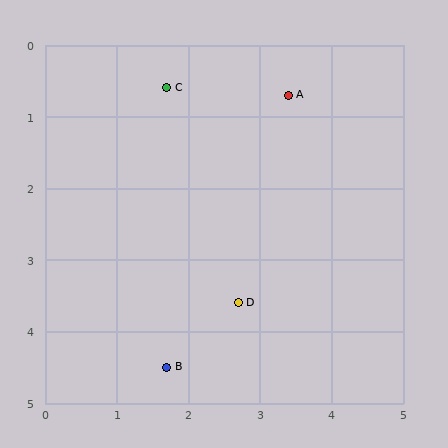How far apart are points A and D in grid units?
Points A and D are about 3.0 grid units apart.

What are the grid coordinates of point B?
Point B is at approximately (1.7, 4.5).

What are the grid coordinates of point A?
Point A is at approximately (3.4, 0.7).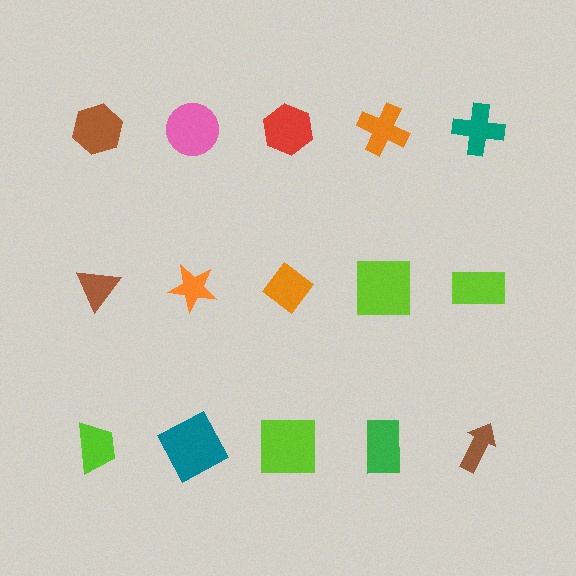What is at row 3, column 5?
A brown arrow.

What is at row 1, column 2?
A pink circle.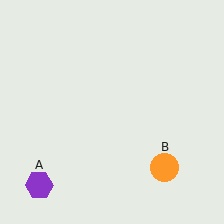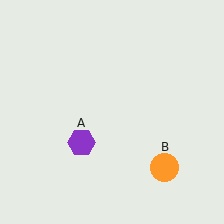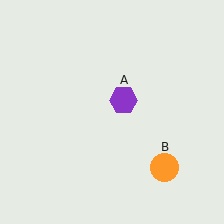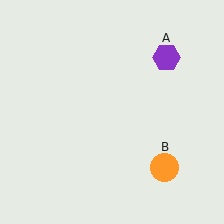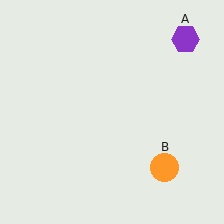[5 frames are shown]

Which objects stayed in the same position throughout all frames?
Orange circle (object B) remained stationary.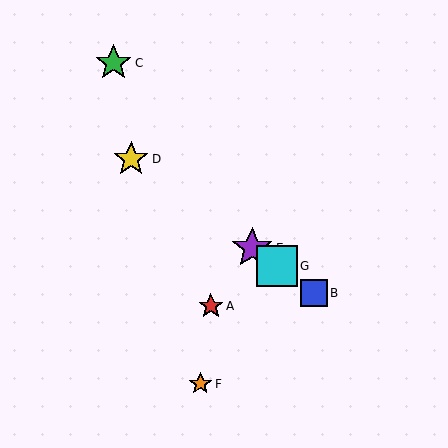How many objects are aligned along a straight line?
4 objects (B, D, E, G) are aligned along a straight line.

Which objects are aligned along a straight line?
Objects B, D, E, G are aligned along a straight line.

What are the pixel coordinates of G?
Object G is at (277, 266).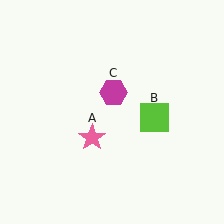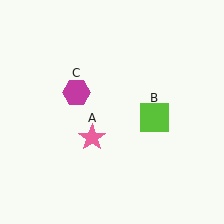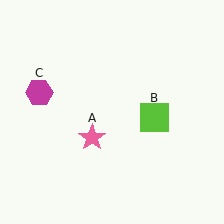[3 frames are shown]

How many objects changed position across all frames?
1 object changed position: magenta hexagon (object C).